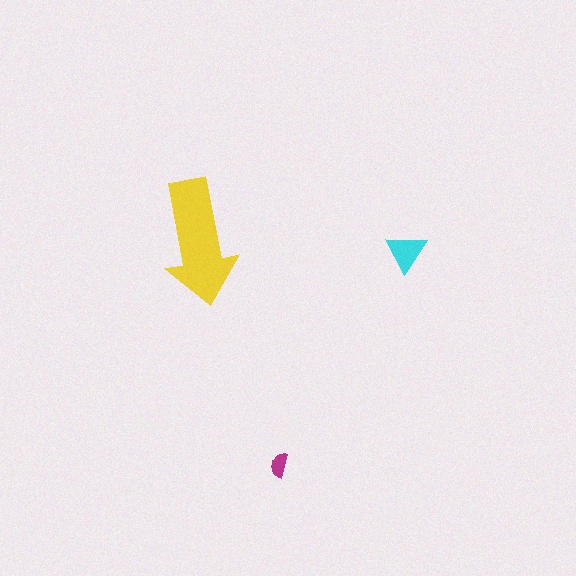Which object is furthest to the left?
The yellow arrow is leftmost.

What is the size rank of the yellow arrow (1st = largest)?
1st.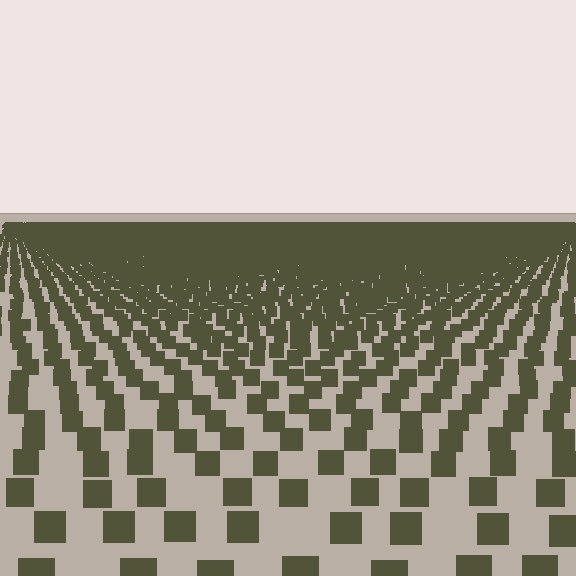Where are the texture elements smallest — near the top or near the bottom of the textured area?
Near the top.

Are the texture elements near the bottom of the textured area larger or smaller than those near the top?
Larger. Near the bottom, elements are closer to the viewer and appear at a bigger on-screen size.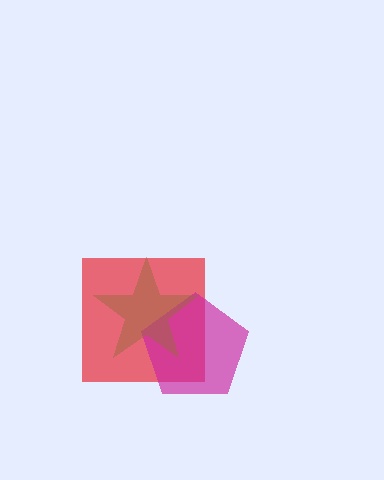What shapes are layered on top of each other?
The layered shapes are: a red square, a magenta pentagon, a brown star.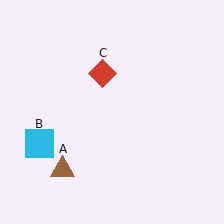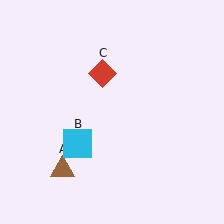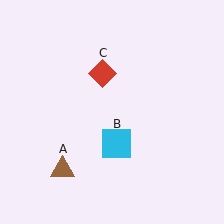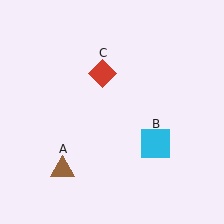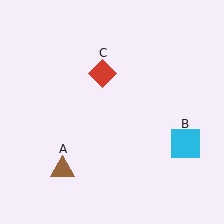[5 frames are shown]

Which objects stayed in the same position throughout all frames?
Brown triangle (object A) and red diamond (object C) remained stationary.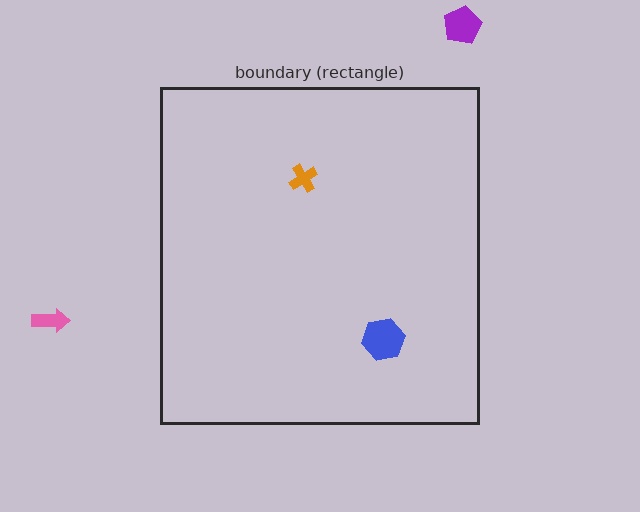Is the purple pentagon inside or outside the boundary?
Outside.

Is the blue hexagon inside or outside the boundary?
Inside.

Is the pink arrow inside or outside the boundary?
Outside.